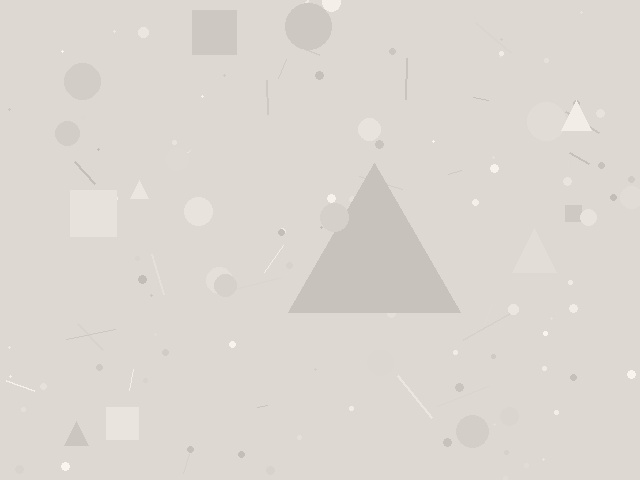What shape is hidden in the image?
A triangle is hidden in the image.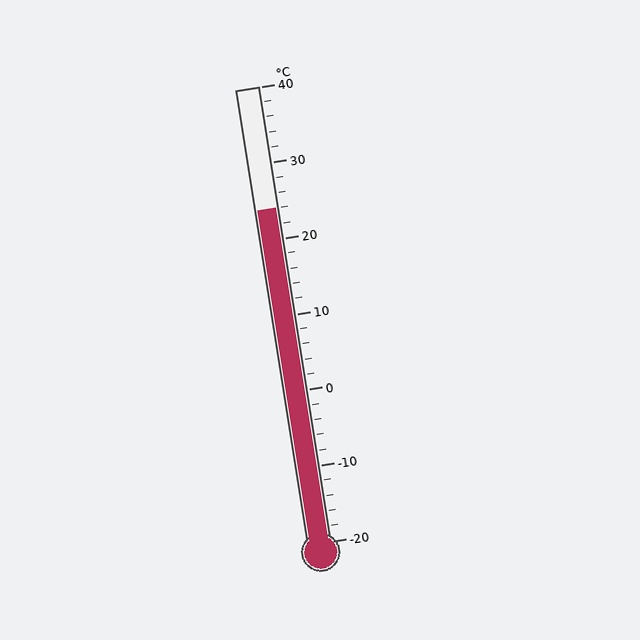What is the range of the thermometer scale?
The thermometer scale ranges from -20°C to 40°C.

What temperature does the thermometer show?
The thermometer shows approximately 24°C.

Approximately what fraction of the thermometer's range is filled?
The thermometer is filled to approximately 75% of its range.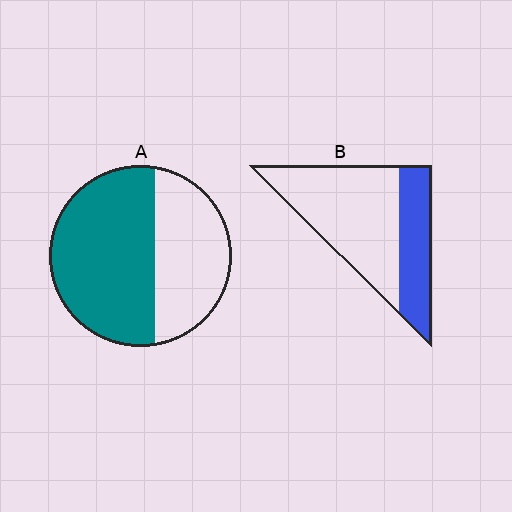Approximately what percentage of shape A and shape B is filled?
A is approximately 60% and B is approximately 35%.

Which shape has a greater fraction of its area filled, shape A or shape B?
Shape A.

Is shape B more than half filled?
No.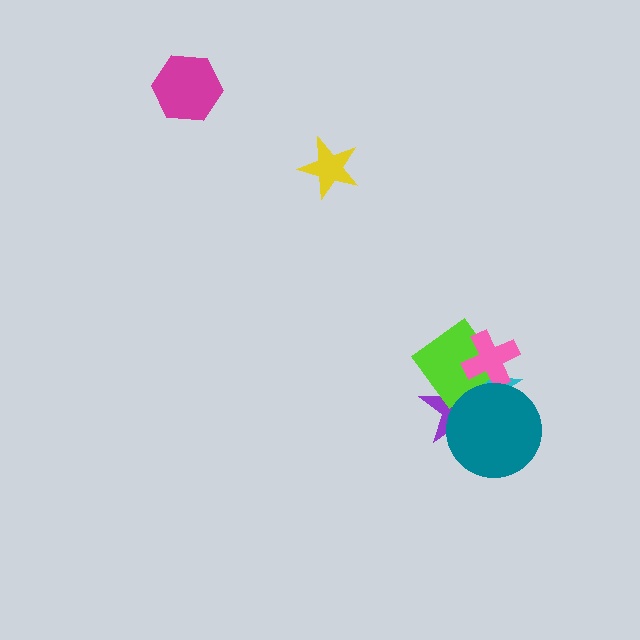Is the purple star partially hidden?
Yes, it is partially covered by another shape.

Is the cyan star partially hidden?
Yes, it is partially covered by another shape.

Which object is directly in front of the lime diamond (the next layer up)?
The pink cross is directly in front of the lime diamond.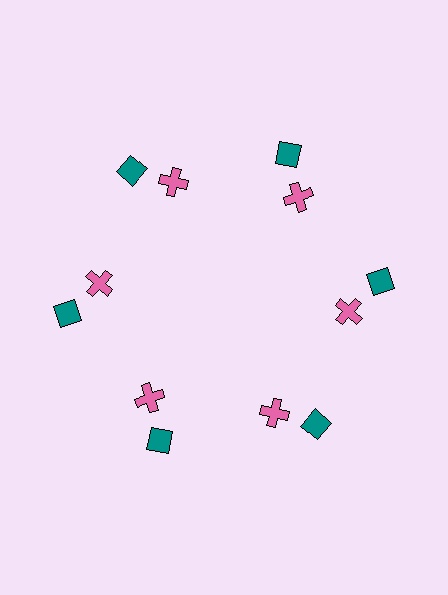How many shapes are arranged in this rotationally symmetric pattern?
There are 12 shapes, arranged in 6 groups of 2.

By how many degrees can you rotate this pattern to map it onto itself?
The pattern maps onto itself every 60 degrees of rotation.